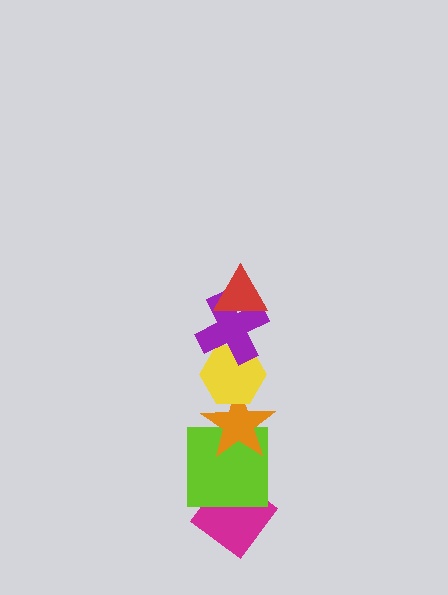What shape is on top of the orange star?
The yellow hexagon is on top of the orange star.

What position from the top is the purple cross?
The purple cross is 2nd from the top.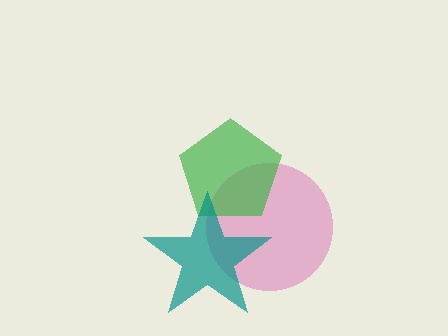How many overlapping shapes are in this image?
There are 3 overlapping shapes in the image.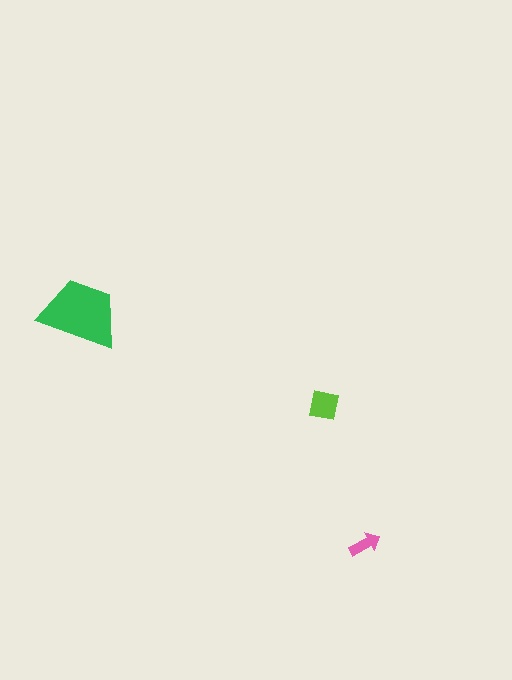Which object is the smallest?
The pink arrow.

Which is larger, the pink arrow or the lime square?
The lime square.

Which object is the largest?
The green trapezoid.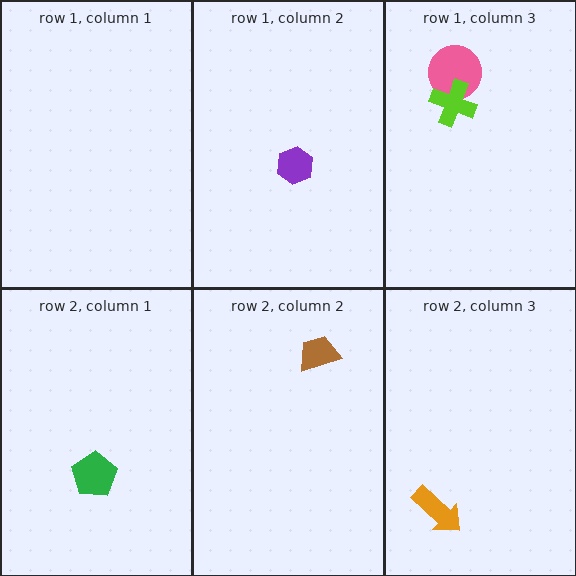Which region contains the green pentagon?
The row 2, column 1 region.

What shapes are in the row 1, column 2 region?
The purple hexagon.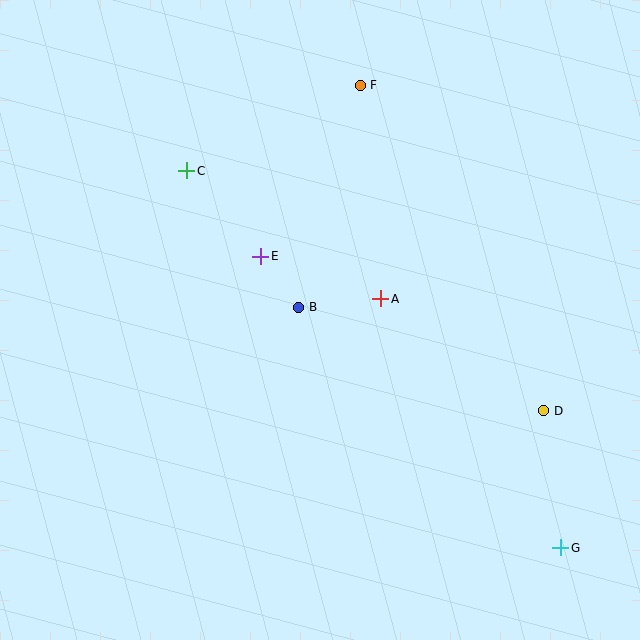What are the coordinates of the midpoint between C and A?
The midpoint between C and A is at (284, 235).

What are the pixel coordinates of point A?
Point A is at (381, 299).